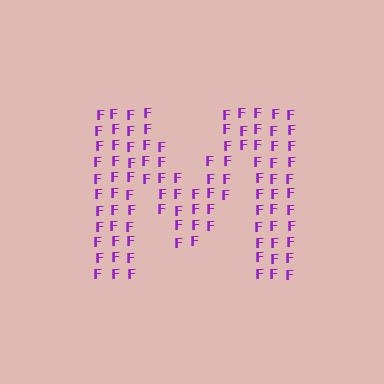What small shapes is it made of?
It is made of small letter F's.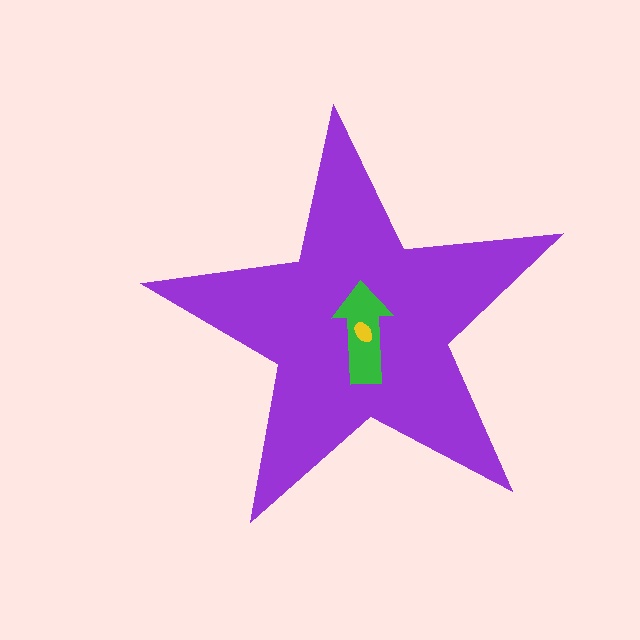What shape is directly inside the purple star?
The green arrow.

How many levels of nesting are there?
3.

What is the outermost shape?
The purple star.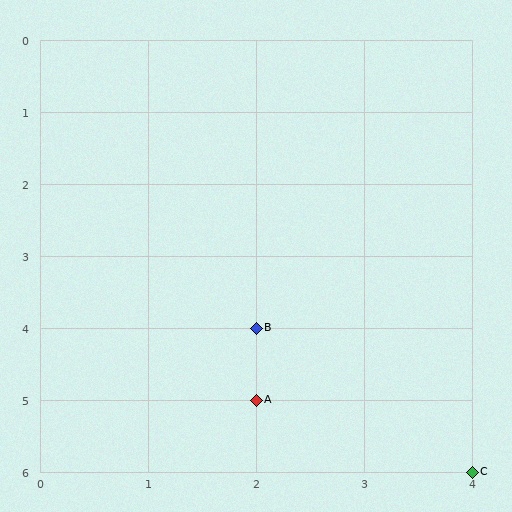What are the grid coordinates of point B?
Point B is at grid coordinates (2, 4).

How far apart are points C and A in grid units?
Points C and A are 2 columns and 1 row apart (about 2.2 grid units diagonally).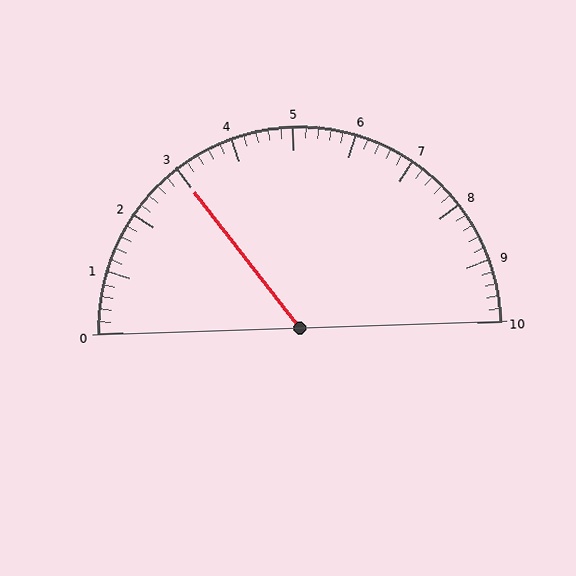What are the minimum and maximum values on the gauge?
The gauge ranges from 0 to 10.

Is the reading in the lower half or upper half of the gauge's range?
The reading is in the lower half of the range (0 to 10).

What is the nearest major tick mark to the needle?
The nearest major tick mark is 3.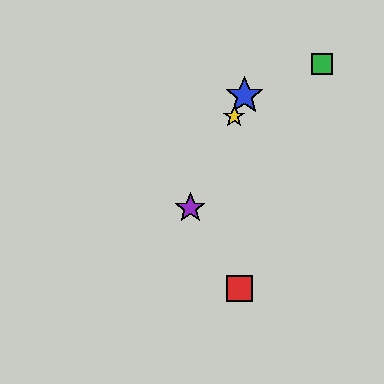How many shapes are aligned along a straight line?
3 shapes (the blue star, the yellow star, the purple star) are aligned along a straight line.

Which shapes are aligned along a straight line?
The blue star, the yellow star, the purple star are aligned along a straight line.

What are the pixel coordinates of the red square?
The red square is at (239, 289).